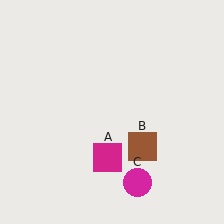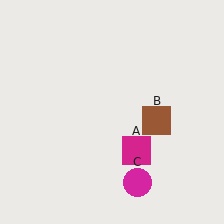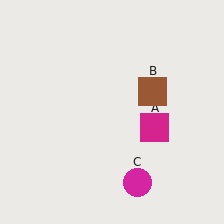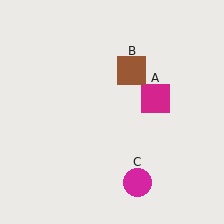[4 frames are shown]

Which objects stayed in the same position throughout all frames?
Magenta circle (object C) remained stationary.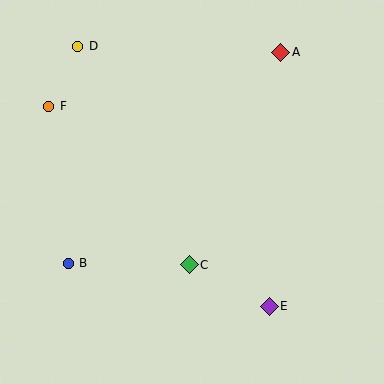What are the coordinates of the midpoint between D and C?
The midpoint between D and C is at (133, 156).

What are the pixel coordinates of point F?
Point F is at (49, 106).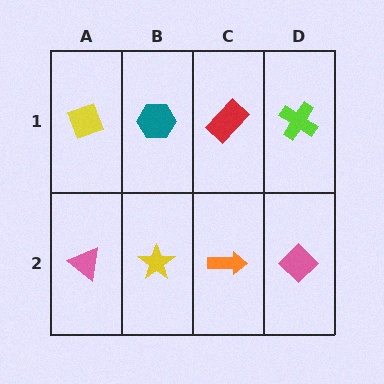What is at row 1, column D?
A lime cross.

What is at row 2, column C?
An orange arrow.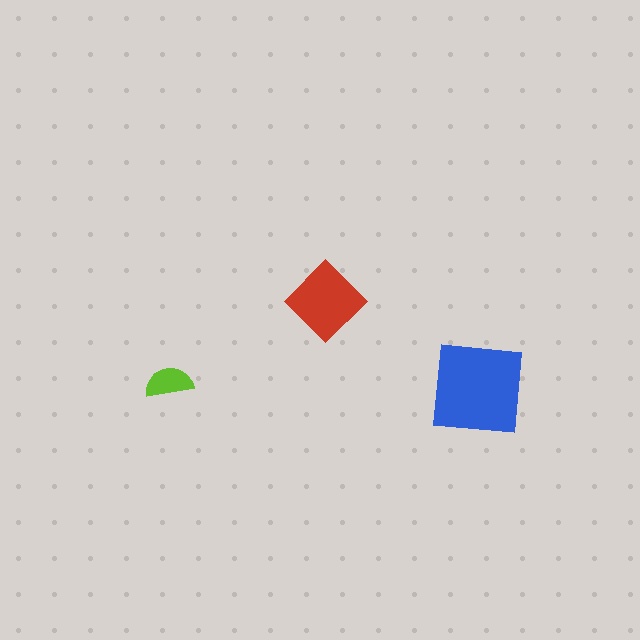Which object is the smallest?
The lime semicircle.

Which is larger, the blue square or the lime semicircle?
The blue square.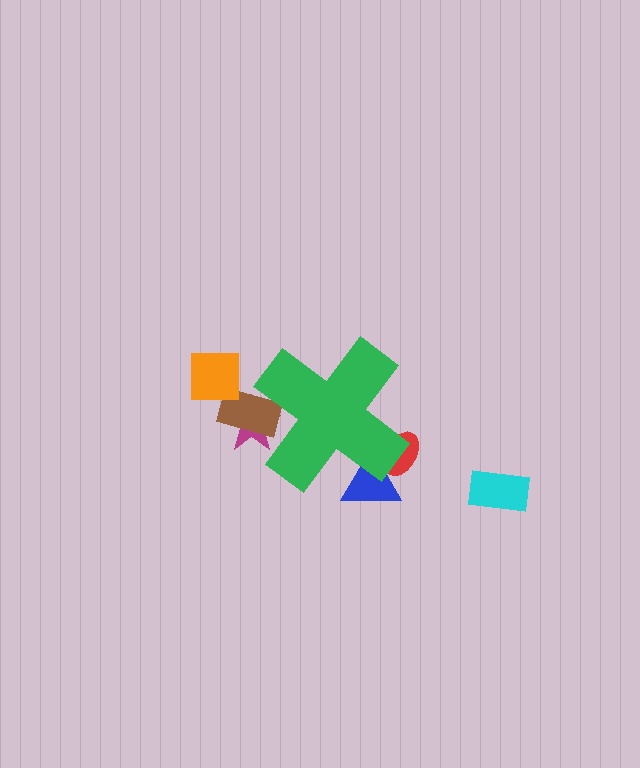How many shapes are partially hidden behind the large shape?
4 shapes are partially hidden.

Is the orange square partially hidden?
No, the orange square is fully visible.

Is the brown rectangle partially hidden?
Yes, the brown rectangle is partially hidden behind the green cross.